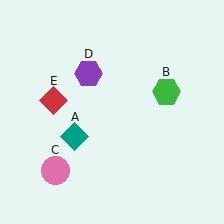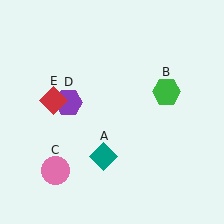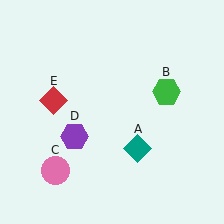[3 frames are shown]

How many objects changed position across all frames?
2 objects changed position: teal diamond (object A), purple hexagon (object D).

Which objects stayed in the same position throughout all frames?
Green hexagon (object B) and pink circle (object C) and red diamond (object E) remained stationary.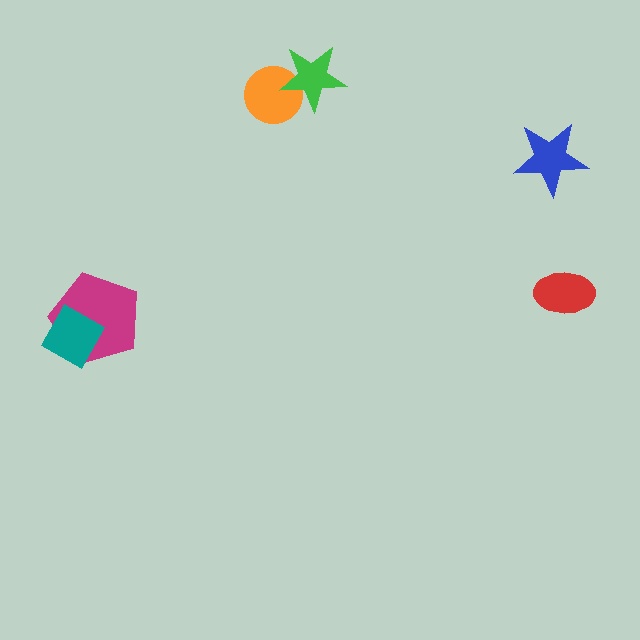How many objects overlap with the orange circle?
1 object overlaps with the orange circle.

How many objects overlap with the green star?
1 object overlaps with the green star.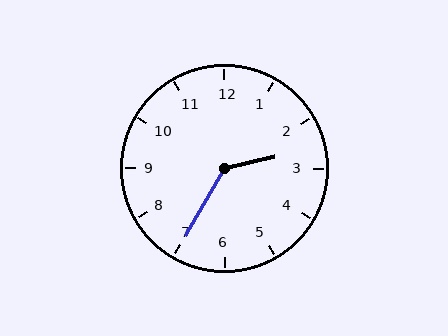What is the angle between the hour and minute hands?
Approximately 132 degrees.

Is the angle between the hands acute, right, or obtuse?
It is obtuse.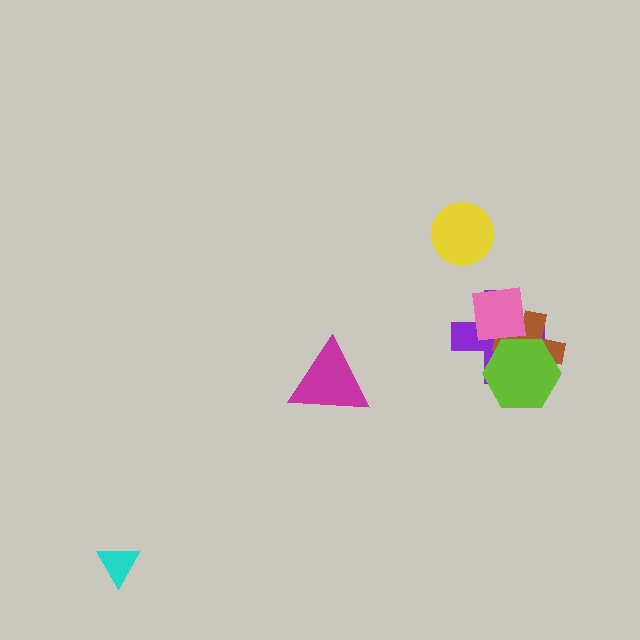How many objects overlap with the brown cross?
3 objects overlap with the brown cross.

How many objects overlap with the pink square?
3 objects overlap with the pink square.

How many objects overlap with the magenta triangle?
0 objects overlap with the magenta triangle.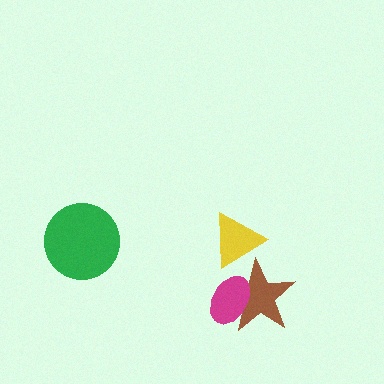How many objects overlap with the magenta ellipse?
1 object overlaps with the magenta ellipse.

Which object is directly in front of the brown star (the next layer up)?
The magenta ellipse is directly in front of the brown star.